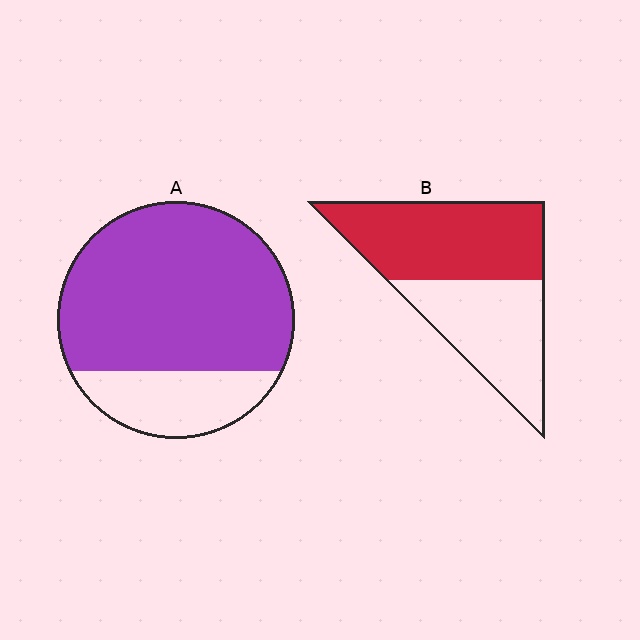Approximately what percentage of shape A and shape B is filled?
A is approximately 75% and B is approximately 55%.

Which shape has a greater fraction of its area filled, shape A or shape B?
Shape A.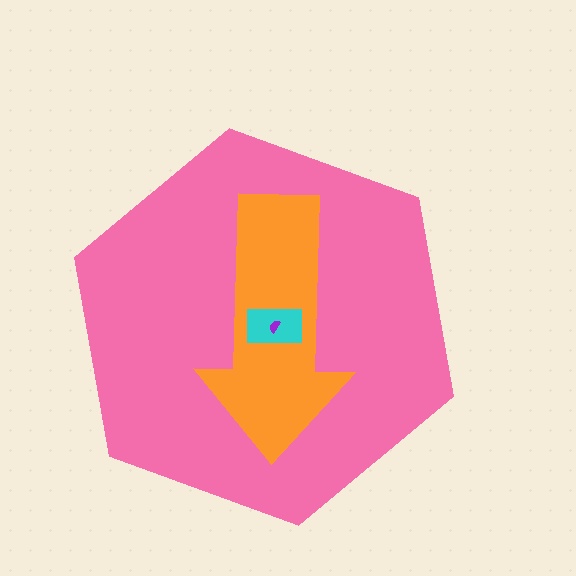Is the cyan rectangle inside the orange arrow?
Yes.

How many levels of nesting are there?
4.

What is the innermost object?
The purple semicircle.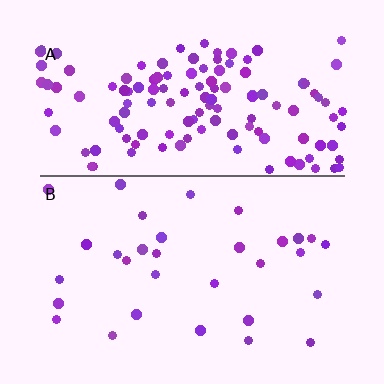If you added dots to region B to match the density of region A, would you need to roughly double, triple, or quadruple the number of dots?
Approximately quadruple.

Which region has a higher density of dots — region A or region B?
A (the top).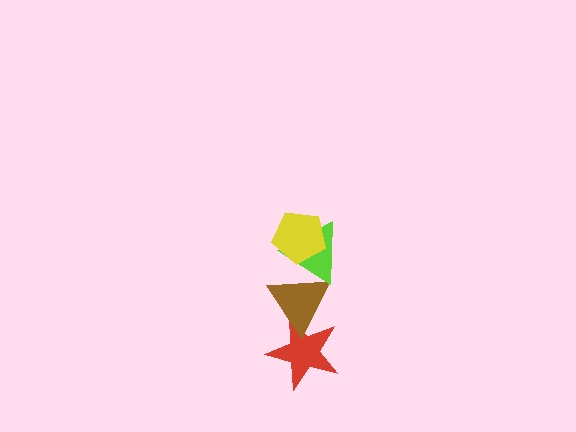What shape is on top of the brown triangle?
The lime triangle is on top of the brown triangle.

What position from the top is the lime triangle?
The lime triangle is 2nd from the top.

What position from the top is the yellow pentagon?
The yellow pentagon is 1st from the top.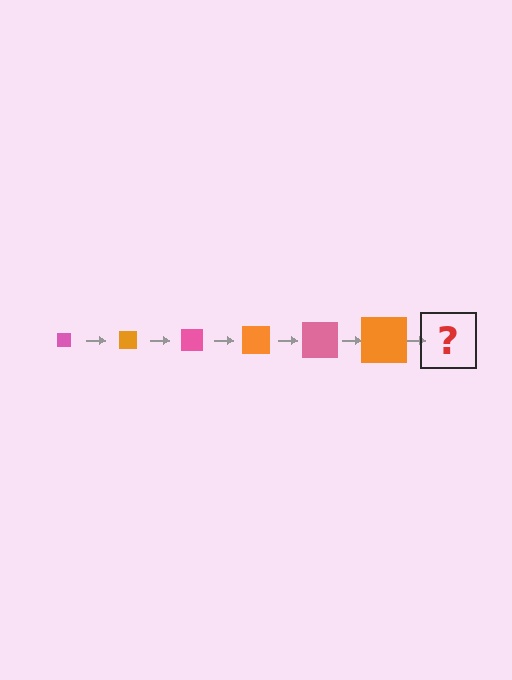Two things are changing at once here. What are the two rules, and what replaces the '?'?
The two rules are that the square grows larger each step and the color cycles through pink and orange. The '?' should be a pink square, larger than the previous one.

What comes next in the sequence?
The next element should be a pink square, larger than the previous one.